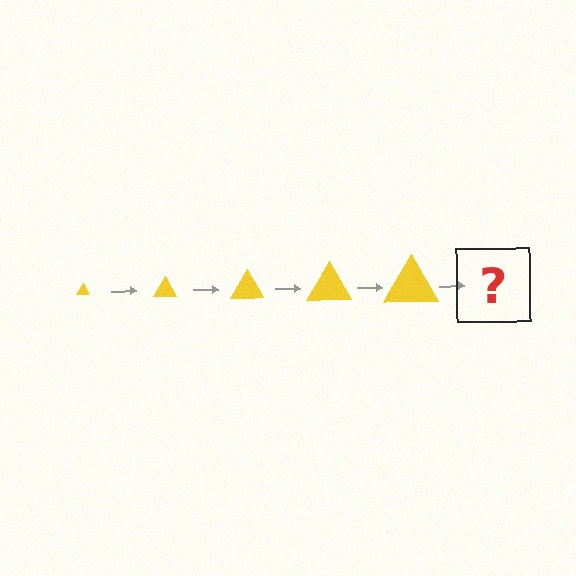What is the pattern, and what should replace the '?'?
The pattern is that the triangle gets progressively larger each step. The '?' should be a yellow triangle, larger than the previous one.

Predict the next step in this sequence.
The next step is a yellow triangle, larger than the previous one.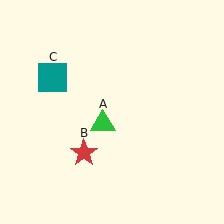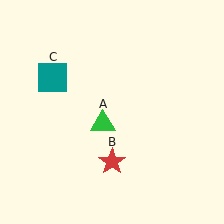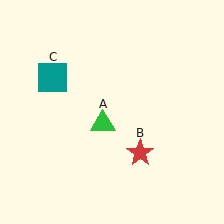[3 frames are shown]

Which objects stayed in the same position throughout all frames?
Green triangle (object A) and teal square (object C) remained stationary.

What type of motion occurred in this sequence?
The red star (object B) rotated counterclockwise around the center of the scene.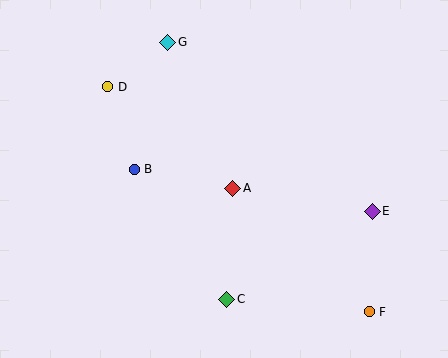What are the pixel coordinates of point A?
Point A is at (233, 188).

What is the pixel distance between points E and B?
The distance between E and B is 242 pixels.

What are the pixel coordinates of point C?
Point C is at (227, 299).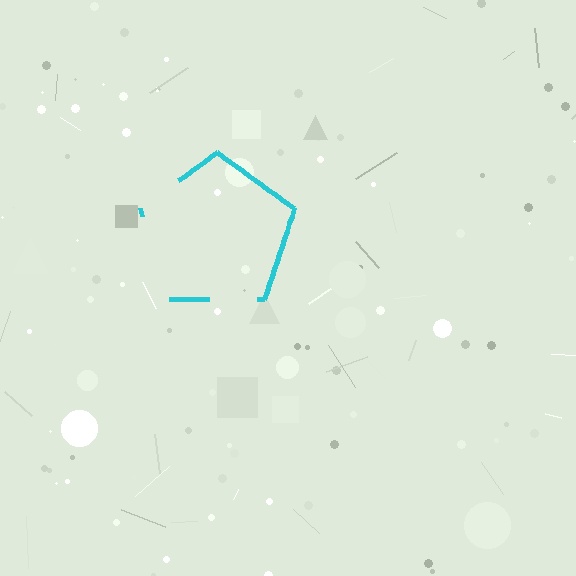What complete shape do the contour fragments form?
The contour fragments form a pentagon.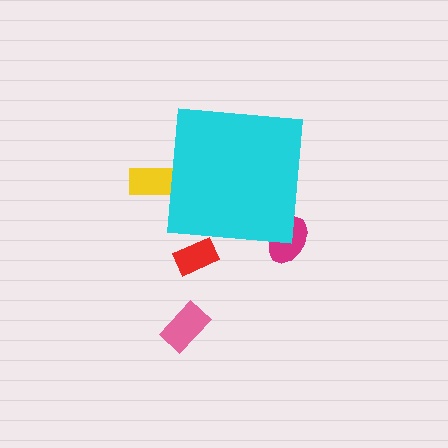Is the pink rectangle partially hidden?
No, the pink rectangle is fully visible.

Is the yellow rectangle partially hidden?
Yes, the yellow rectangle is partially hidden behind the cyan square.